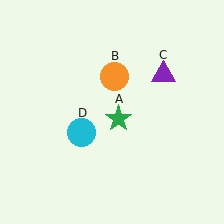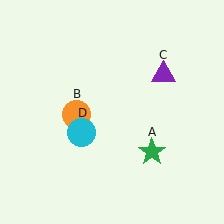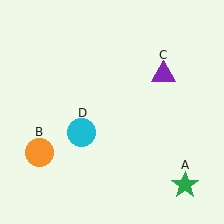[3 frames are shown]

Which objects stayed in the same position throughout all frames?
Purple triangle (object C) and cyan circle (object D) remained stationary.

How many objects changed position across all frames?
2 objects changed position: green star (object A), orange circle (object B).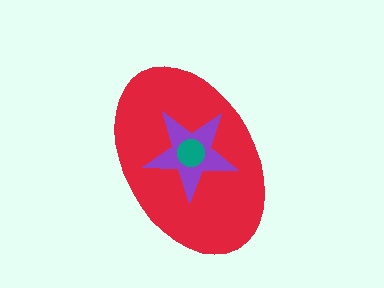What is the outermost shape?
The red ellipse.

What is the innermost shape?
The teal circle.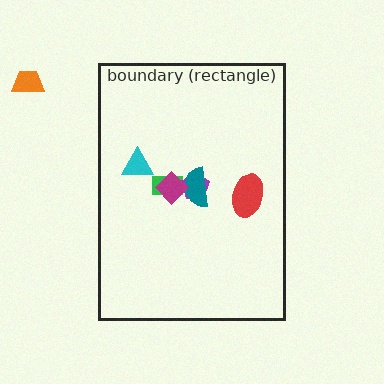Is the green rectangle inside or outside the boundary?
Inside.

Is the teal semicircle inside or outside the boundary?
Inside.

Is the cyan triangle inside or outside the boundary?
Inside.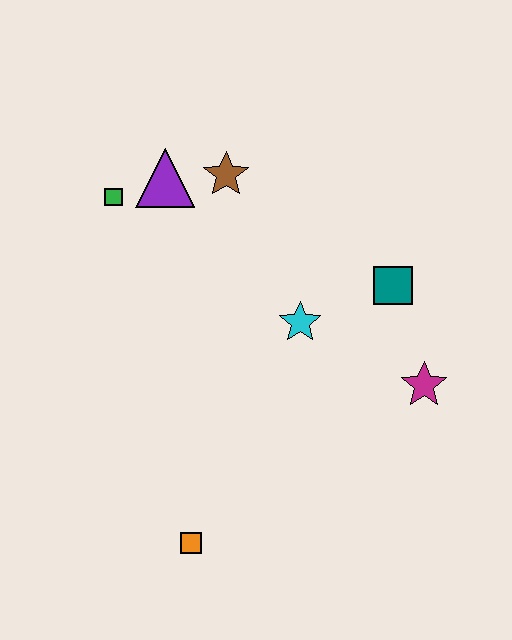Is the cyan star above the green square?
No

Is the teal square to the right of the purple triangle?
Yes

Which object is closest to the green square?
The purple triangle is closest to the green square.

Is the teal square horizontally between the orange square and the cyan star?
No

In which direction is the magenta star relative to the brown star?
The magenta star is below the brown star.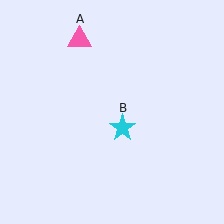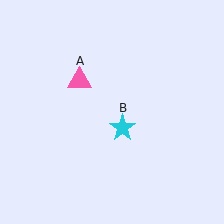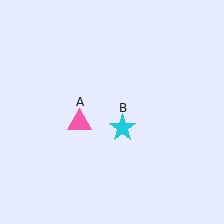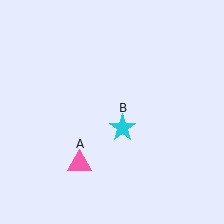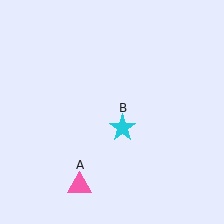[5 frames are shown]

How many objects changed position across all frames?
1 object changed position: pink triangle (object A).